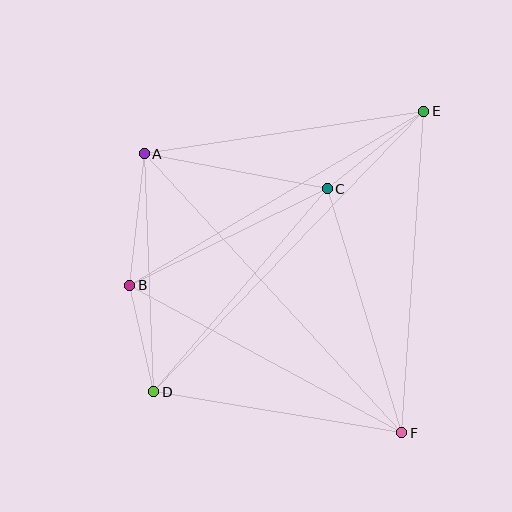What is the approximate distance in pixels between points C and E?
The distance between C and E is approximately 124 pixels.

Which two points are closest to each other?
Points B and D are closest to each other.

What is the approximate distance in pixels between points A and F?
The distance between A and F is approximately 380 pixels.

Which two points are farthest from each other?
Points D and E are farthest from each other.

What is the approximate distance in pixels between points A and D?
The distance between A and D is approximately 238 pixels.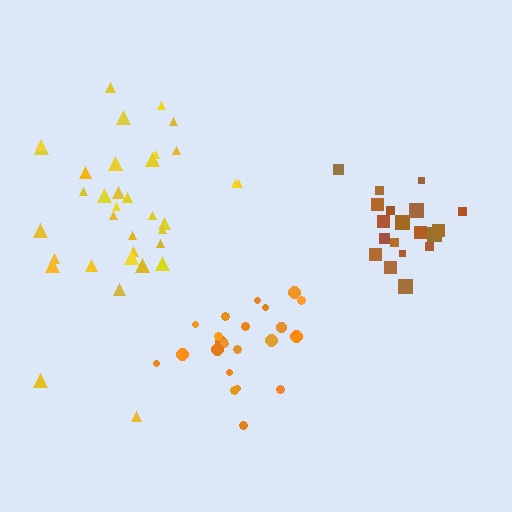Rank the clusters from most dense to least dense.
brown, orange, yellow.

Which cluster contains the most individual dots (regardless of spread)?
Yellow (35).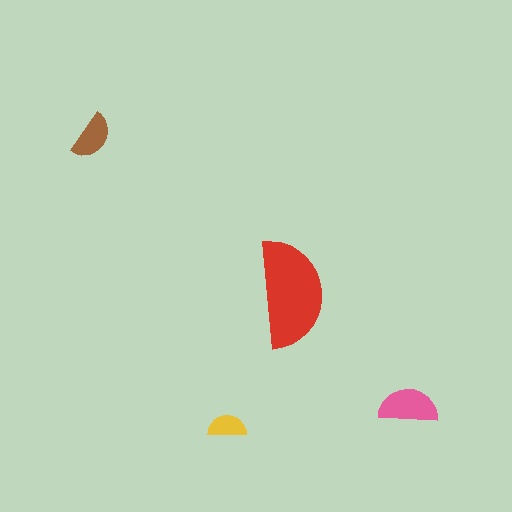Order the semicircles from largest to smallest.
the red one, the pink one, the brown one, the yellow one.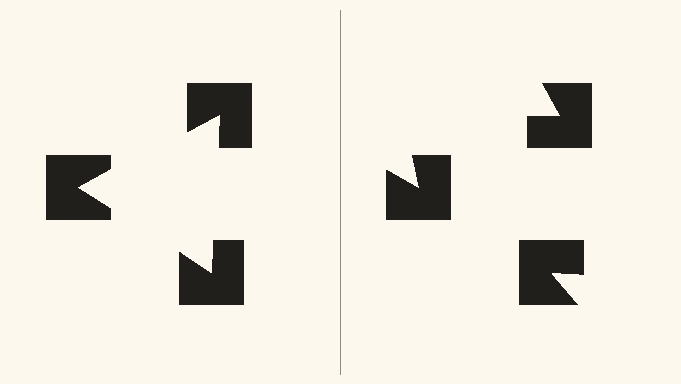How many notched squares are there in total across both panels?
6 — 3 on each side.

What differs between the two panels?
The notched squares are positioned identically on both sides; only the wedge orientations differ. On the left they align to a triangle; on the right they are misaligned.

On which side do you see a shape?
An illusory triangle appears on the left side. On the right side the wedge cuts are rotated, so no coherent shape forms.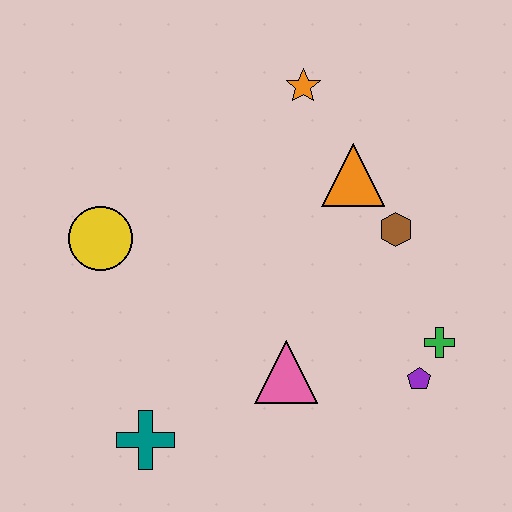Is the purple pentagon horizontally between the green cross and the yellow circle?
Yes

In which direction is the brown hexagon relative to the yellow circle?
The brown hexagon is to the right of the yellow circle.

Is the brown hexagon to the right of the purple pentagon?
No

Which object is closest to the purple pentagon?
The green cross is closest to the purple pentagon.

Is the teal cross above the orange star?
No